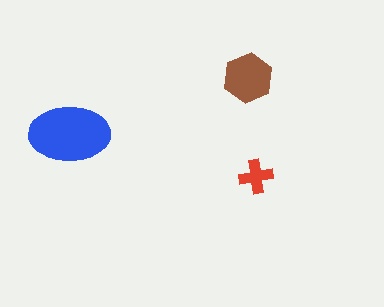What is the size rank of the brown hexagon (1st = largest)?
2nd.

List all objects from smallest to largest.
The red cross, the brown hexagon, the blue ellipse.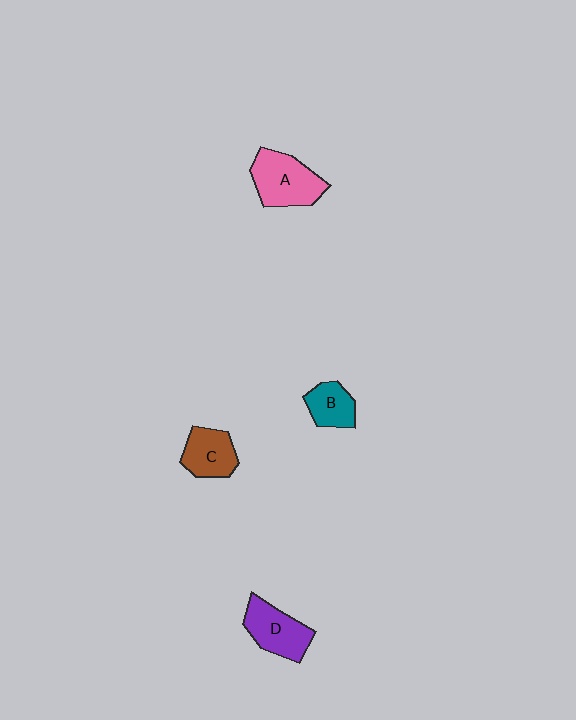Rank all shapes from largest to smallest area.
From largest to smallest: A (pink), D (purple), C (brown), B (teal).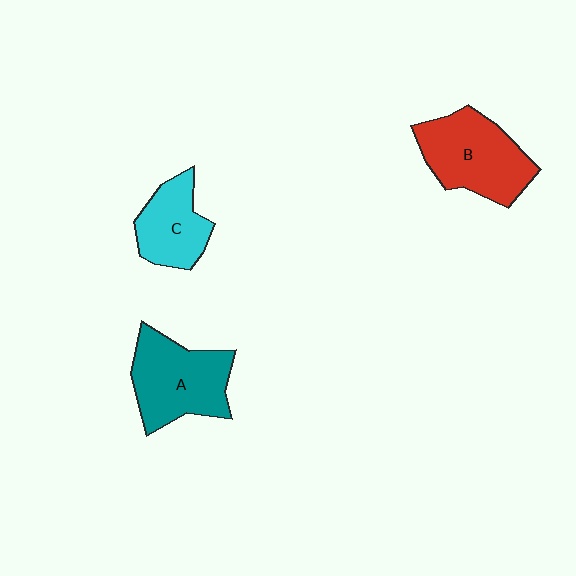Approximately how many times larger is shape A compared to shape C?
Approximately 1.4 times.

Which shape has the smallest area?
Shape C (cyan).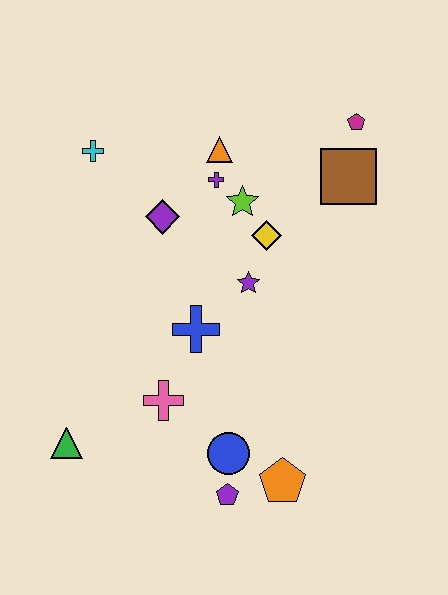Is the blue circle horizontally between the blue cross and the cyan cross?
No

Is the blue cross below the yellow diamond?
Yes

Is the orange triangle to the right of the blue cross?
Yes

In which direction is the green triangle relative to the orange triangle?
The green triangle is below the orange triangle.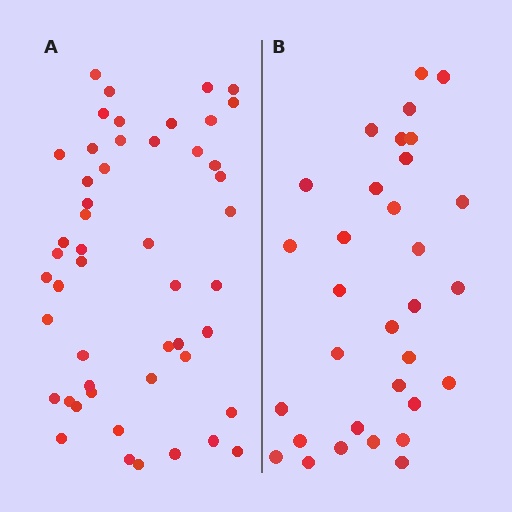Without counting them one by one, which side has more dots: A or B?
Region A (the left region) has more dots.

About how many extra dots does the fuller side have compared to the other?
Region A has approximately 20 more dots than region B.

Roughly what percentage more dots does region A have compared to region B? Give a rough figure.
About 55% more.